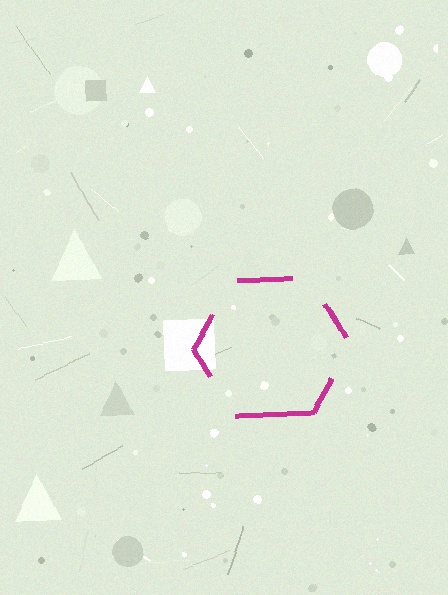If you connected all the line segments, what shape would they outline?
They would outline a hexagon.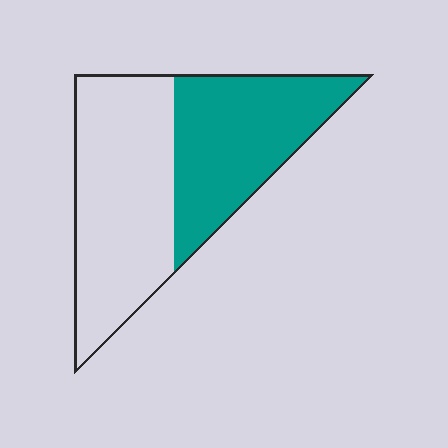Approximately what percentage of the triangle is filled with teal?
Approximately 45%.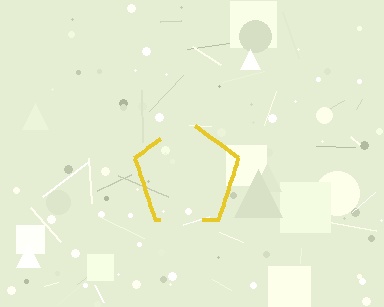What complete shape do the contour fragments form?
The contour fragments form a pentagon.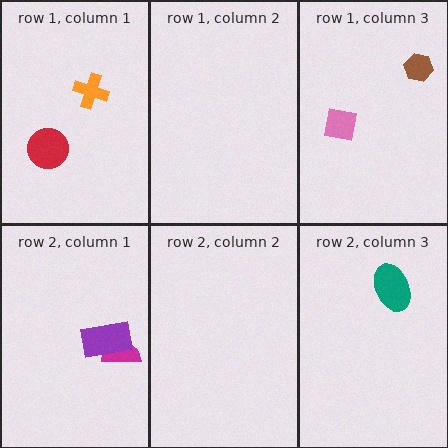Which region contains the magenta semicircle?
The row 2, column 1 region.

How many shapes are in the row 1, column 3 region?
2.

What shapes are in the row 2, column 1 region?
The magenta semicircle, the purple rectangle.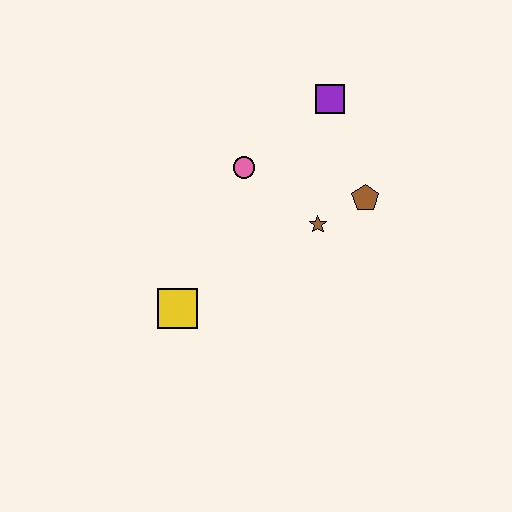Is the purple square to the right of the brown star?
Yes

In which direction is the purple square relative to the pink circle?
The purple square is to the right of the pink circle.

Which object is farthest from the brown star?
The yellow square is farthest from the brown star.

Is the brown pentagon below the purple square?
Yes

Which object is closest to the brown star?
The brown pentagon is closest to the brown star.